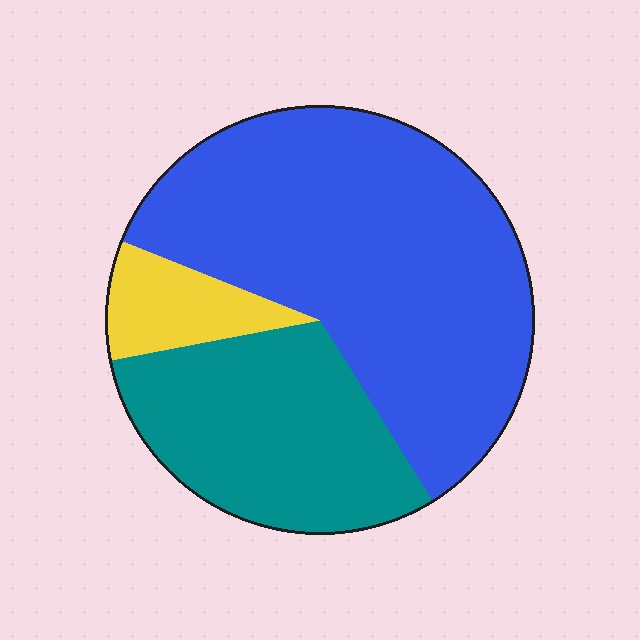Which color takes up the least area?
Yellow, at roughly 10%.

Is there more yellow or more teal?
Teal.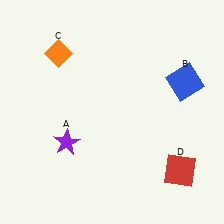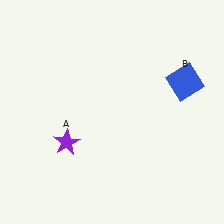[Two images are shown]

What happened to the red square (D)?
The red square (D) was removed in Image 2. It was in the bottom-right area of Image 1.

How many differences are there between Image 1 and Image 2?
There are 2 differences between the two images.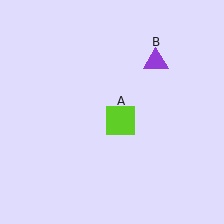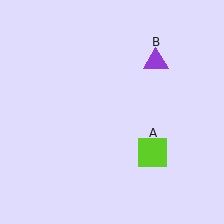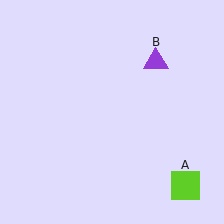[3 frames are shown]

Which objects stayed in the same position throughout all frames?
Purple triangle (object B) remained stationary.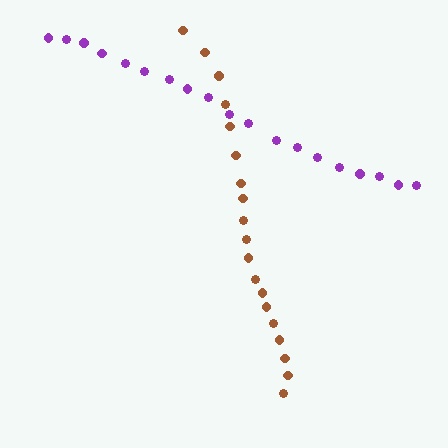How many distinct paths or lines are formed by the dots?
There are 2 distinct paths.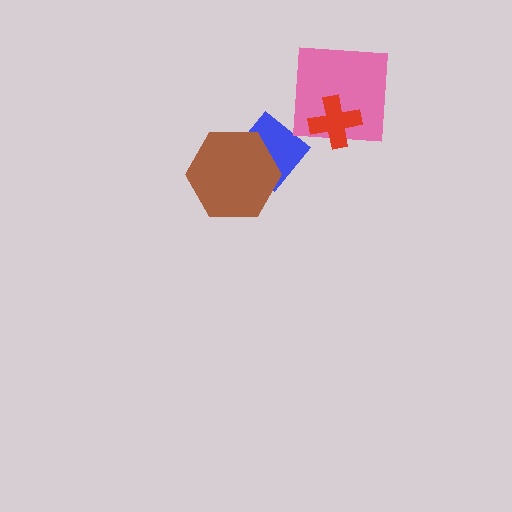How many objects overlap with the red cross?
1 object overlaps with the red cross.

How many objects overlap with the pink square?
1 object overlaps with the pink square.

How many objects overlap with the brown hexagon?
1 object overlaps with the brown hexagon.